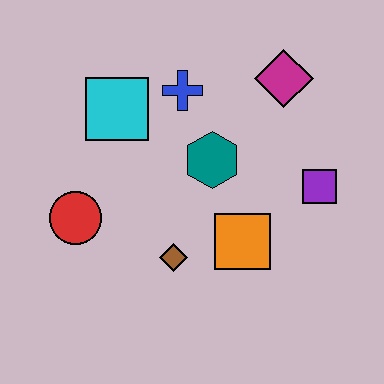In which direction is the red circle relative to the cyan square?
The red circle is below the cyan square.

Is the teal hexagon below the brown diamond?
No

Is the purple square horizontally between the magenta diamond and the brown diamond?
No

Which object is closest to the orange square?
The brown diamond is closest to the orange square.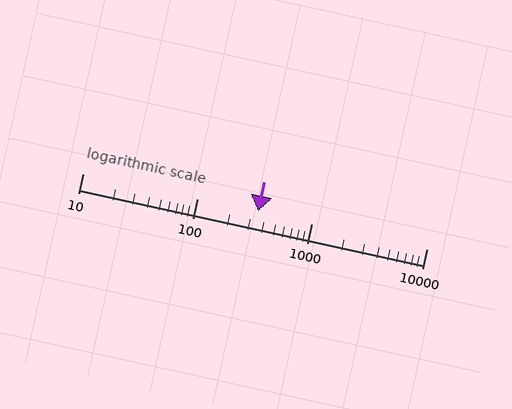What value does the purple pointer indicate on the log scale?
The pointer indicates approximately 340.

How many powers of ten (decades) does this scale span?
The scale spans 3 decades, from 10 to 10000.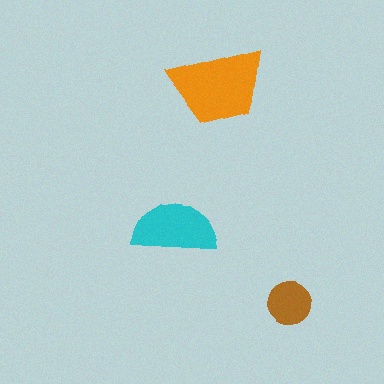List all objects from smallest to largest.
The brown circle, the cyan semicircle, the orange trapezoid.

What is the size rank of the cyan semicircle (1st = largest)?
2nd.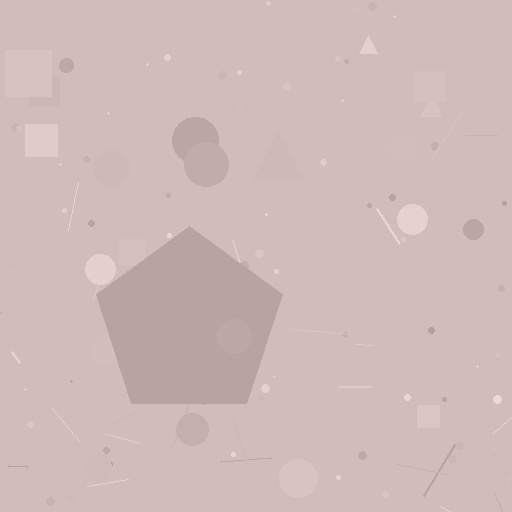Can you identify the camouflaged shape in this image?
The camouflaged shape is a pentagon.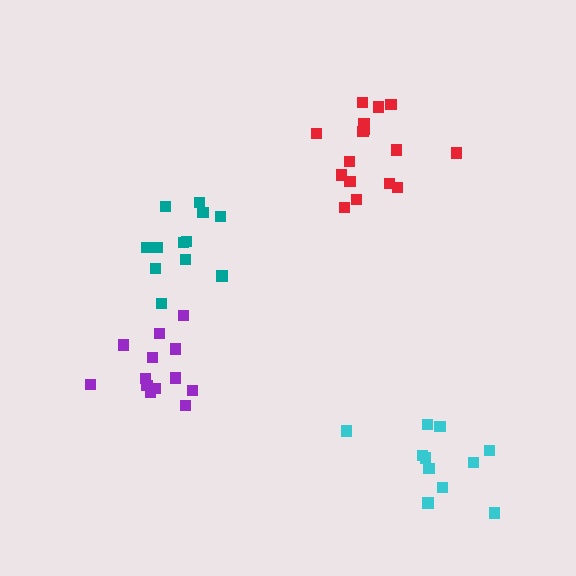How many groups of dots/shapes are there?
There are 4 groups.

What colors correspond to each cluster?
The clusters are colored: teal, cyan, red, purple.